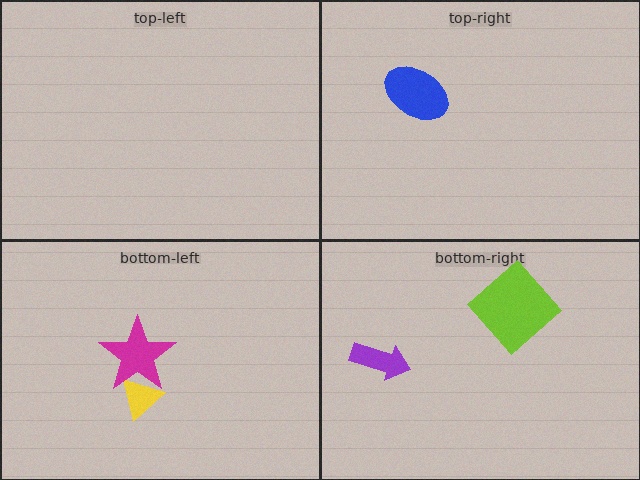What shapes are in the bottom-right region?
The lime diamond, the purple arrow.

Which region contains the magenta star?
The bottom-left region.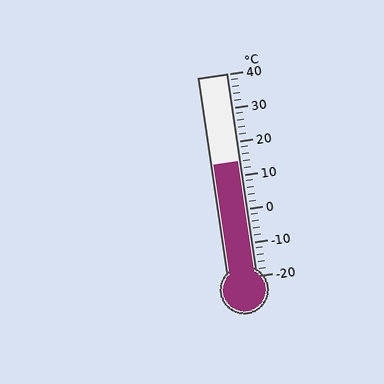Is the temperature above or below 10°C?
The temperature is above 10°C.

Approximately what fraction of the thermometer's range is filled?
The thermometer is filled to approximately 55% of its range.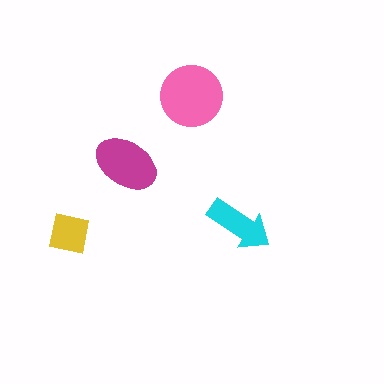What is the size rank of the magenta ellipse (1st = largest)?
2nd.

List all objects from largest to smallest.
The pink circle, the magenta ellipse, the cyan arrow, the yellow square.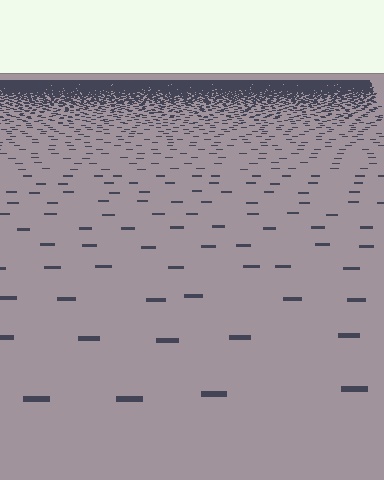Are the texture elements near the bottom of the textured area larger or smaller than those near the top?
Larger. Near the bottom, elements are closer to the viewer and appear at a bigger on-screen size.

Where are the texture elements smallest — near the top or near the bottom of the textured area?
Near the top.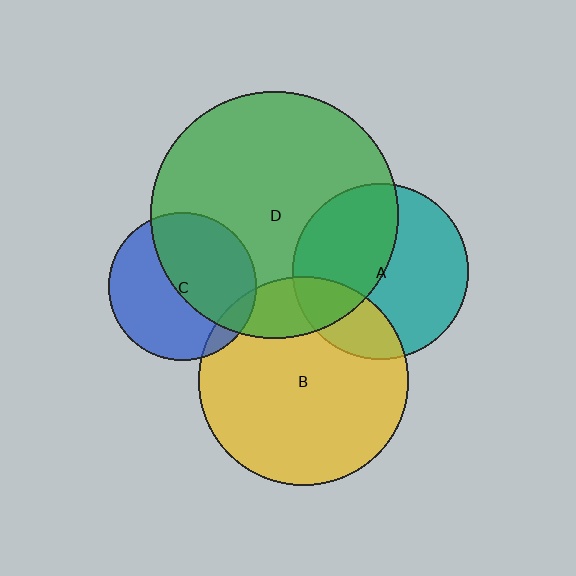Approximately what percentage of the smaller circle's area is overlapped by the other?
Approximately 25%.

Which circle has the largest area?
Circle D (green).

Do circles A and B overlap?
Yes.